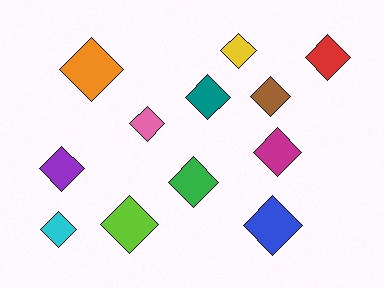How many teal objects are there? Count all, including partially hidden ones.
There is 1 teal object.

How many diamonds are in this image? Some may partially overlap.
There are 12 diamonds.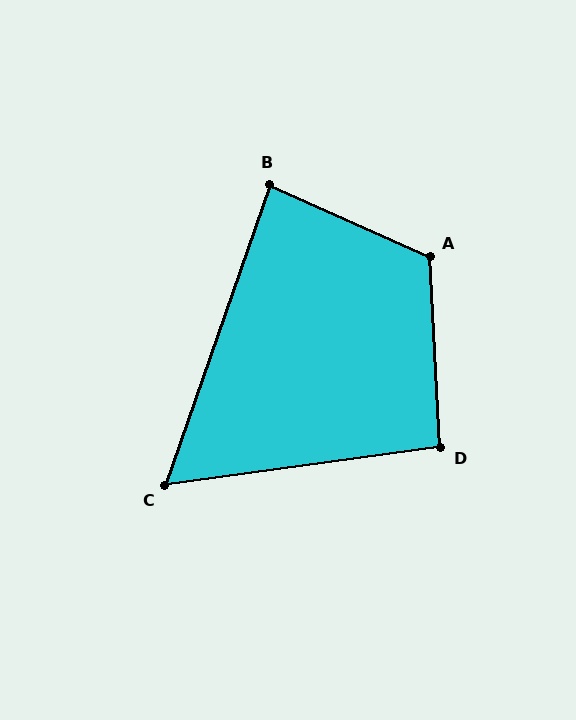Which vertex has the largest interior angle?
A, at approximately 117 degrees.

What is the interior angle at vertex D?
Approximately 95 degrees (approximately right).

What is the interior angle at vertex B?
Approximately 85 degrees (approximately right).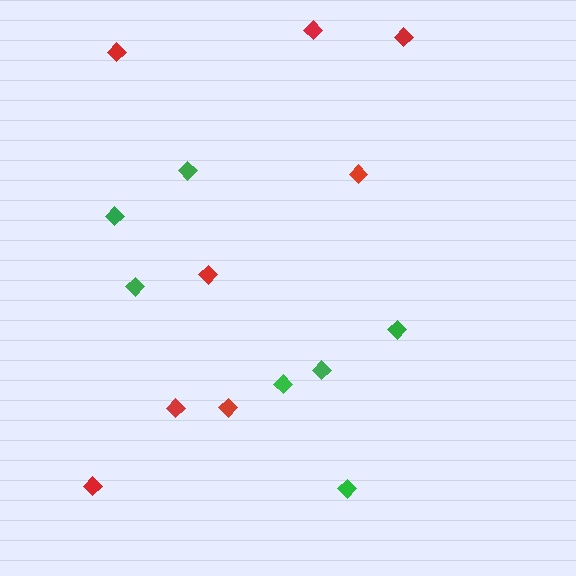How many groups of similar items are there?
There are 2 groups: one group of red diamonds (8) and one group of green diamonds (7).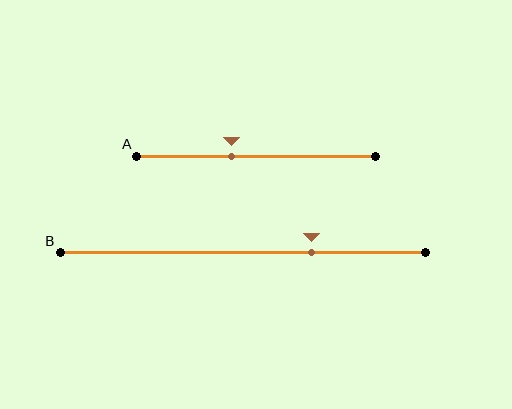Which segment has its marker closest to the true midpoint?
Segment A has its marker closest to the true midpoint.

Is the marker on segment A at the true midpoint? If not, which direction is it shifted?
No, the marker on segment A is shifted to the left by about 10% of the segment length.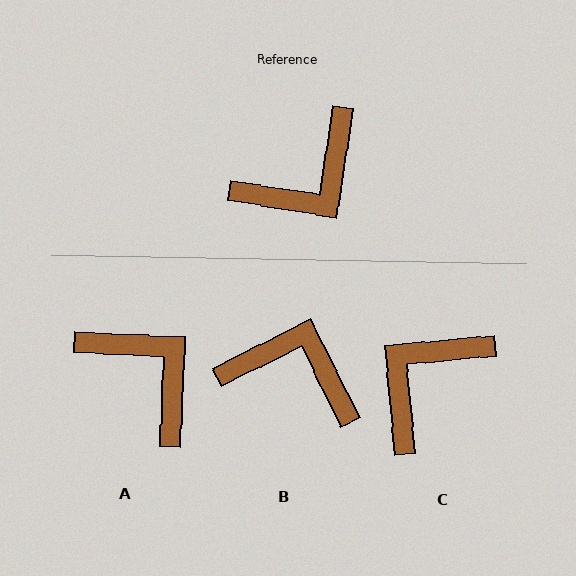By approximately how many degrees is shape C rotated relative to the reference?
Approximately 166 degrees clockwise.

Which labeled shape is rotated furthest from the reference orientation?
C, about 166 degrees away.